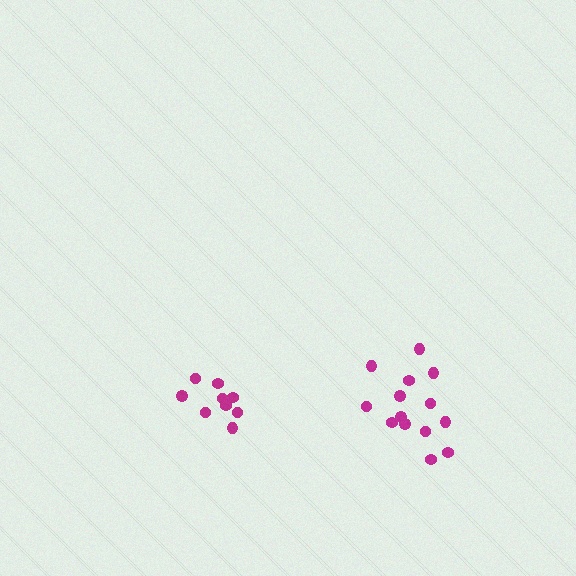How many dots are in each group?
Group 1: 14 dots, Group 2: 9 dots (23 total).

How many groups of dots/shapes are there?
There are 2 groups.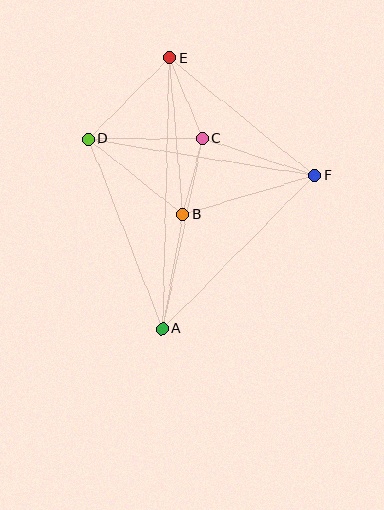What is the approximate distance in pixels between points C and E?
The distance between C and E is approximately 86 pixels.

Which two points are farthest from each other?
Points A and E are farthest from each other.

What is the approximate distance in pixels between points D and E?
The distance between D and E is approximately 114 pixels.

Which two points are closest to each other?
Points B and C are closest to each other.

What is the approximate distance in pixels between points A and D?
The distance between A and D is approximately 203 pixels.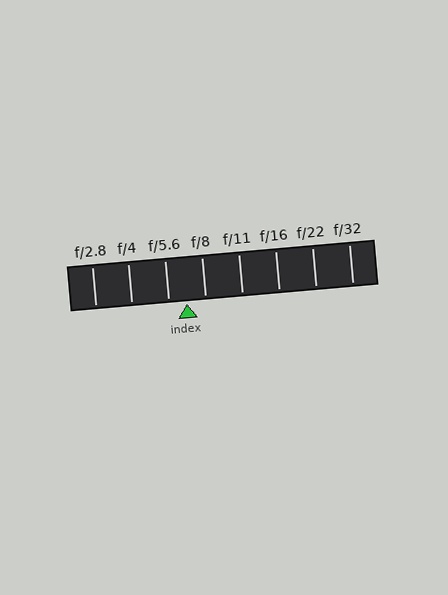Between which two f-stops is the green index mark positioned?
The index mark is between f/5.6 and f/8.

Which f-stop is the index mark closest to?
The index mark is closest to f/5.6.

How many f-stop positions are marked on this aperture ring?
There are 8 f-stop positions marked.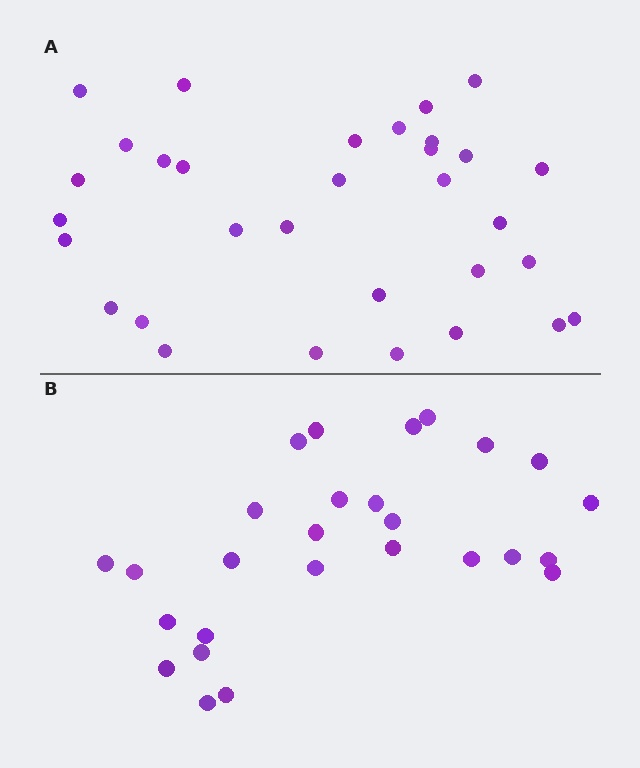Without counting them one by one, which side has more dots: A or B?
Region A (the top region) has more dots.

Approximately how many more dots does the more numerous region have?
Region A has about 5 more dots than region B.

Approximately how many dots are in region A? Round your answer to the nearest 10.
About 30 dots. (The exact count is 32, which rounds to 30.)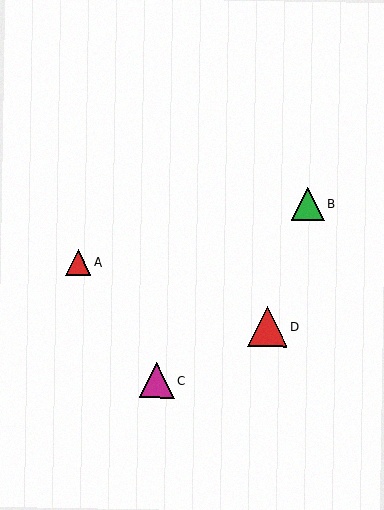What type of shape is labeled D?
Shape D is a red triangle.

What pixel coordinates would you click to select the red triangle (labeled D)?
Click at (267, 326) to select the red triangle D.